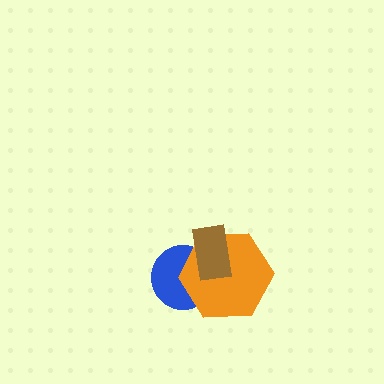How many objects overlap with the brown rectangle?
2 objects overlap with the brown rectangle.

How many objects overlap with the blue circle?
2 objects overlap with the blue circle.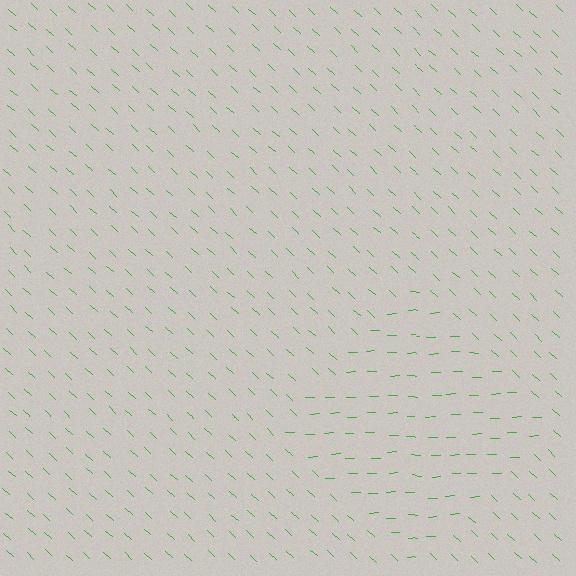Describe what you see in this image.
The image is filled with small green line segments. A diamond region in the image has lines oriented differently from the surrounding lines, creating a visible texture boundary.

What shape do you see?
I see a diamond.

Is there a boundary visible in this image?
Yes, there is a texture boundary formed by a change in line orientation.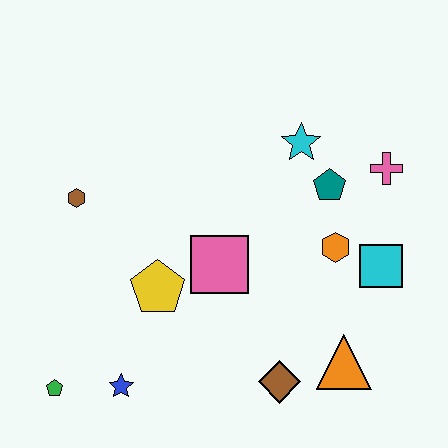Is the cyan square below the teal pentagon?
Yes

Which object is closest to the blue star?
The green pentagon is closest to the blue star.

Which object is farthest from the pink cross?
The green pentagon is farthest from the pink cross.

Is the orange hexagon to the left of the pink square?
No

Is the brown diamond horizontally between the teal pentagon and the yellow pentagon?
Yes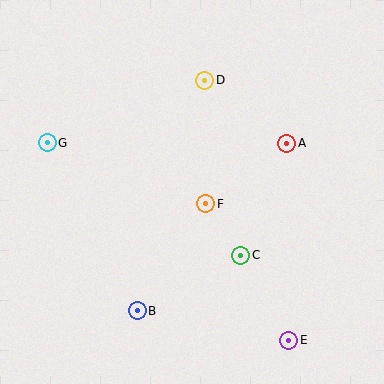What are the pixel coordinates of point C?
Point C is at (241, 255).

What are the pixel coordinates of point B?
Point B is at (137, 311).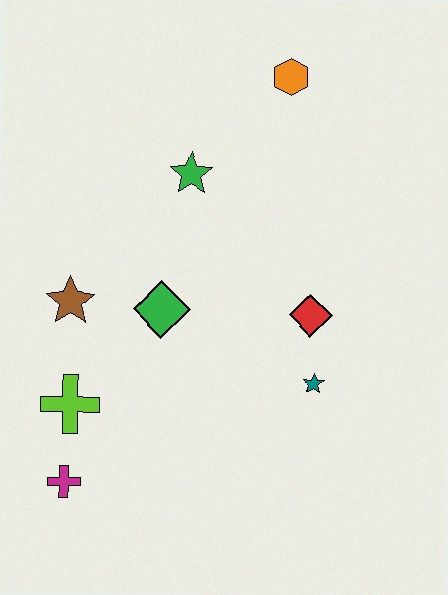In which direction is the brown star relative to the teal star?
The brown star is to the left of the teal star.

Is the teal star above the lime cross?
Yes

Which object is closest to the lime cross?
The magenta cross is closest to the lime cross.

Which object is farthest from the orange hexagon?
The magenta cross is farthest from the orange hexagon.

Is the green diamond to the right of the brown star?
Yes